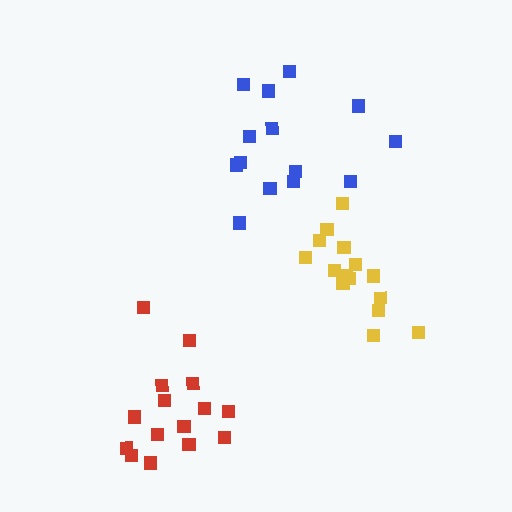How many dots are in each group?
Group 1: 14 dots, Group 2: 15 dots, Group 3: 15 dots (44 total).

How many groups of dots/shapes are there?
There are 3 groups.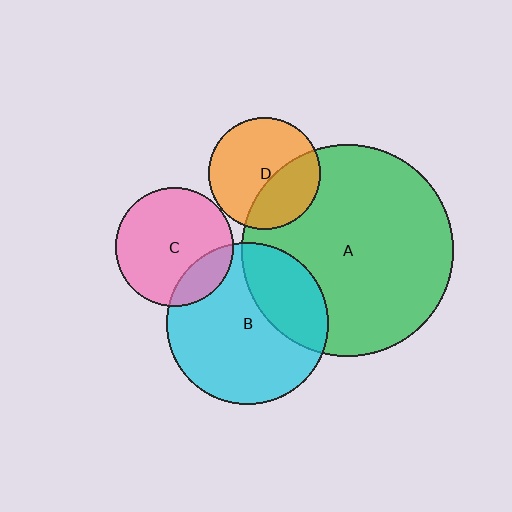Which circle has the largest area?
Circle A (green).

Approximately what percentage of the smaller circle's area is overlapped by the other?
Approximately 35%.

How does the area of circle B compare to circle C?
Approximately 1.9 times.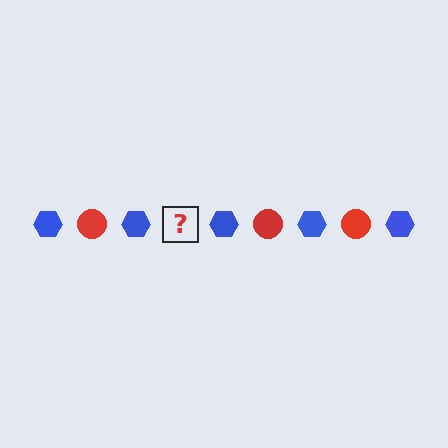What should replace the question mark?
The question mark should be replaced with a red circle.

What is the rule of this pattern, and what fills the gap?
The rule is that the pattern alternates between blue hexagon and red circle. The gap should be filled with a red circle.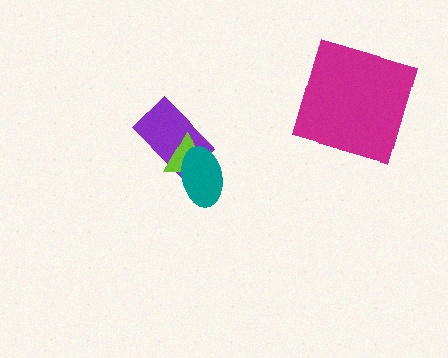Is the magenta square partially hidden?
No, no other shape covers it.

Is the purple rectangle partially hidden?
Yes, it is partially covered by another shape.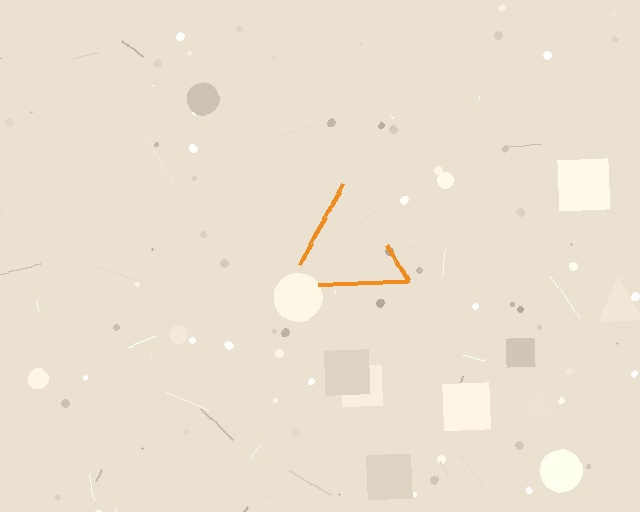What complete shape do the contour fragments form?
The contour fragments form a triangle.